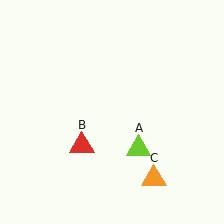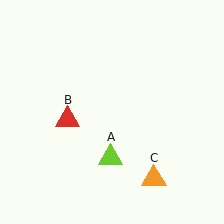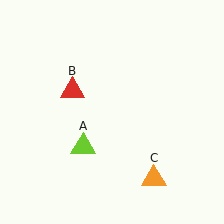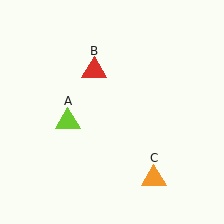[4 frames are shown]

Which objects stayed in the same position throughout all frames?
Orange triangle (object C) remained stationary.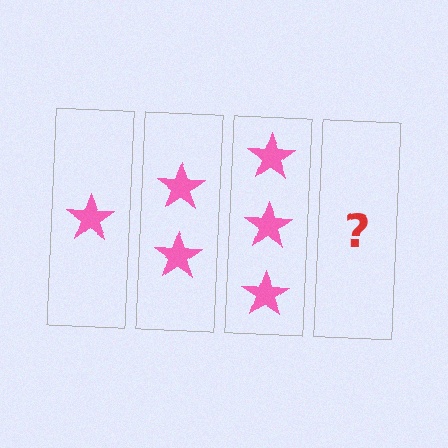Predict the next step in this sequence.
The next step is 4 stars.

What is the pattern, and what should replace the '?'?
The pattern is that each step adds one more star. The '?' should be 4 stars.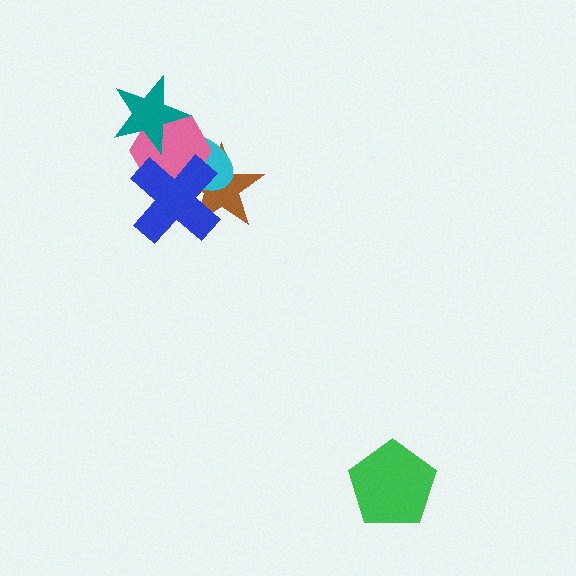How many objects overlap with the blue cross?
3 objects overlap with the blue cross.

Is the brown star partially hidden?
Yes, it is partially covered by another shape.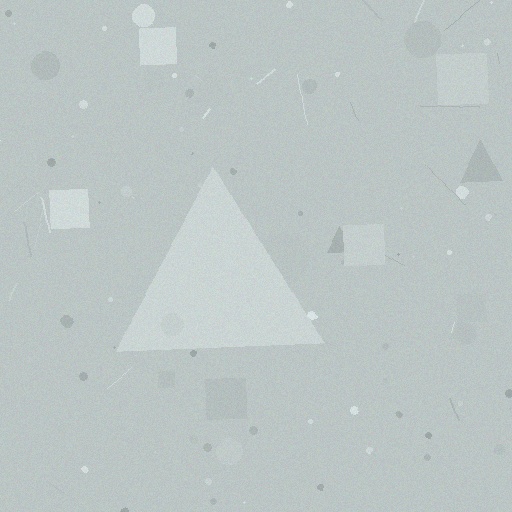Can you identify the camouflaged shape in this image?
The camouflaged shape is a triangle.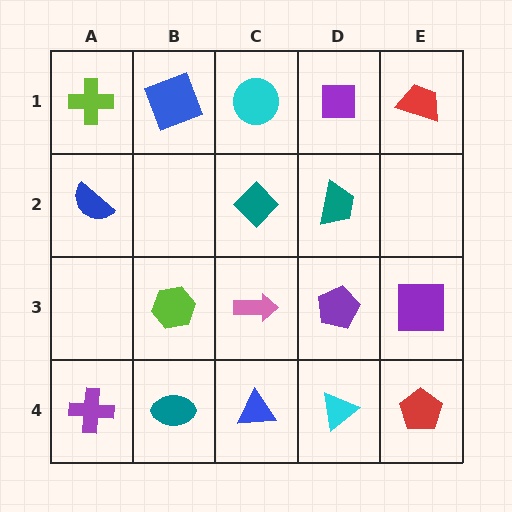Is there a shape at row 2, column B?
No, that cell is empty.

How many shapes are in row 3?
4 shapes.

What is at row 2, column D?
A teal trapezoid.